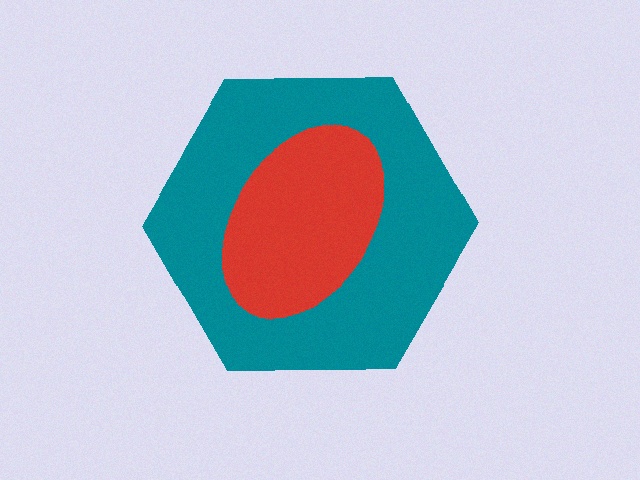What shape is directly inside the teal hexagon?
The red ellipse.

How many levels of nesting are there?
2.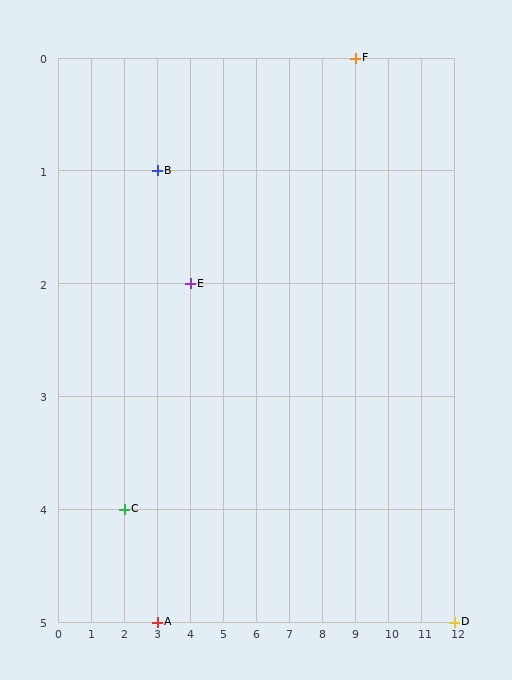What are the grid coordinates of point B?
Point B is at grid coordinates (3, 1).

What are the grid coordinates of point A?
Point A is at grid coordinates (3, 5).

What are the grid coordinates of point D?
Point D is at grid coordinates (12, 5).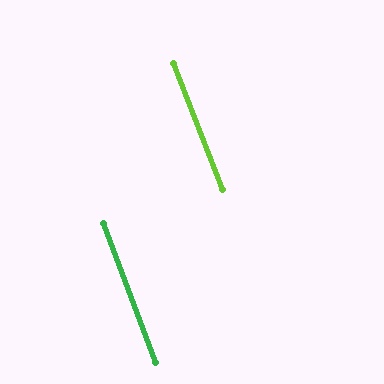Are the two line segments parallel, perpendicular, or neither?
Parallel — their directions differ by only 0.8°.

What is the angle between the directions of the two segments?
Approximately 1 degree.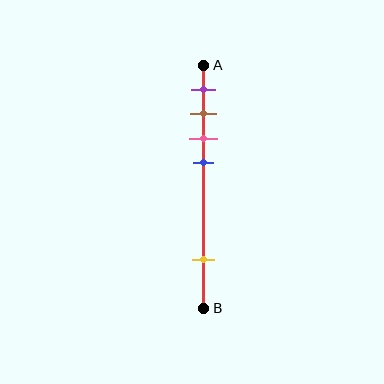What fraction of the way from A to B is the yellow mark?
The yellow mark is approximately 80% (0.8) of the way from A to B.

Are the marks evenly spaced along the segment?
No, the marks are not evenly spaced.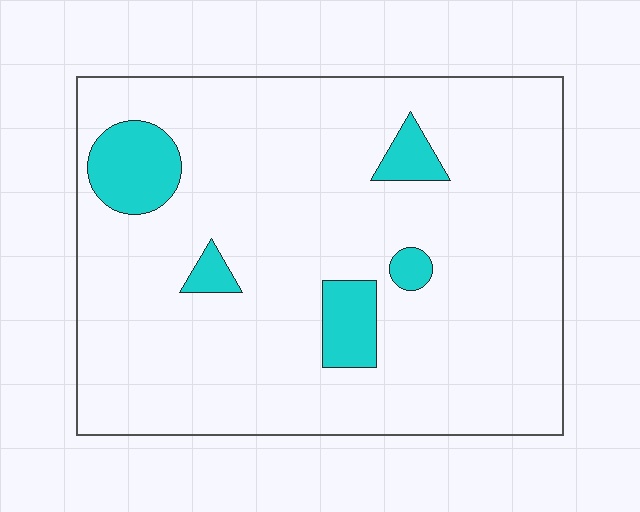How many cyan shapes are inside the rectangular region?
5.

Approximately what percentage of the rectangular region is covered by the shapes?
Approximately 10%.